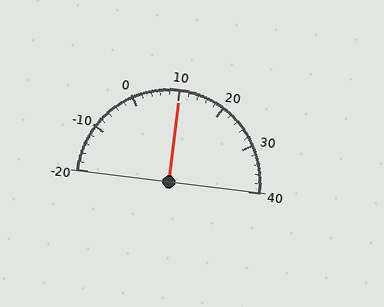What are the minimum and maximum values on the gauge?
The gauge ranges from -20 to 40.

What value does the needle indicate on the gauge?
The needle indicates approximately 10.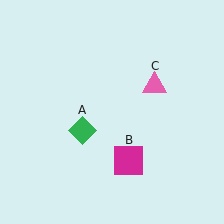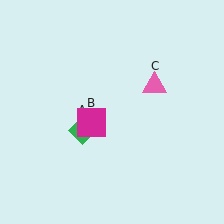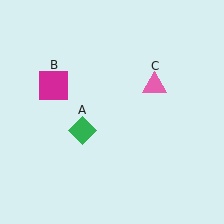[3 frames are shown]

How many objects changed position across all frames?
1 object changed position: magenta square (object B).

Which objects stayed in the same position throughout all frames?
Green diamond (object A) and pink triangle (object C) remained stationary.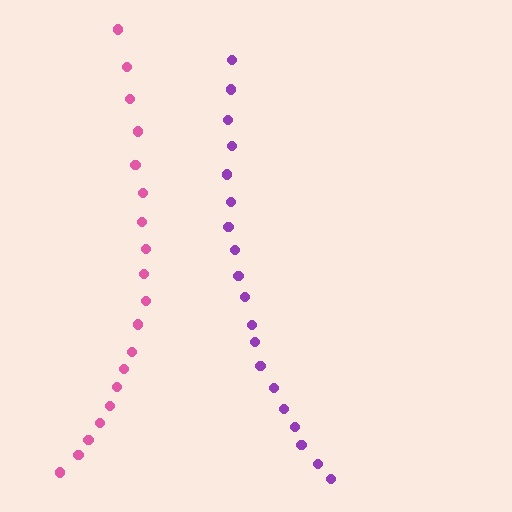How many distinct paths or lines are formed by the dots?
There are 2 distinct paths.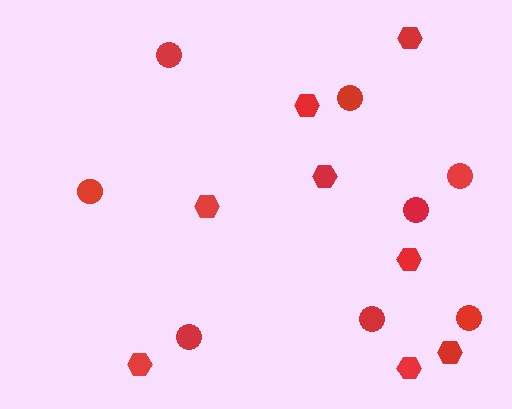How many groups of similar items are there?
There are 2 groups: one group of hexagons (8) and one group of circles (8).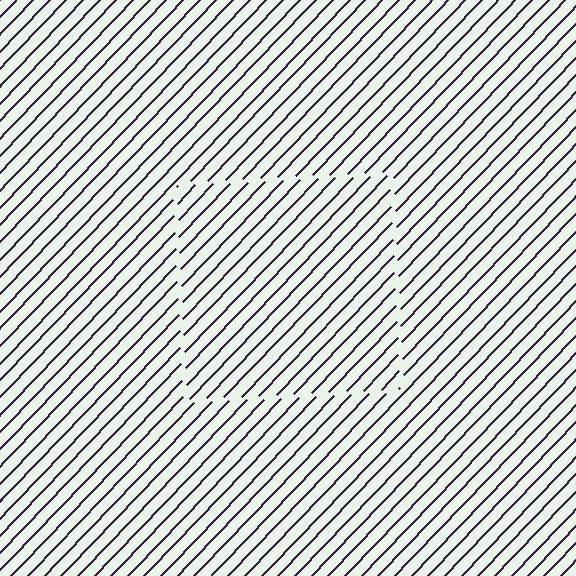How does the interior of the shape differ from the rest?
The interior of the shape contains the same grating, shifted by half a period — the contour is defined by the phase discontinuity where line-ends from the inner and outer gratings abut.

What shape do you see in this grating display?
An illusory square. The interior of the shape contains the same grating, shifted by half a period — the contour is defined by the phase discontinuity where line-ends from the inner and outer gratings abut.